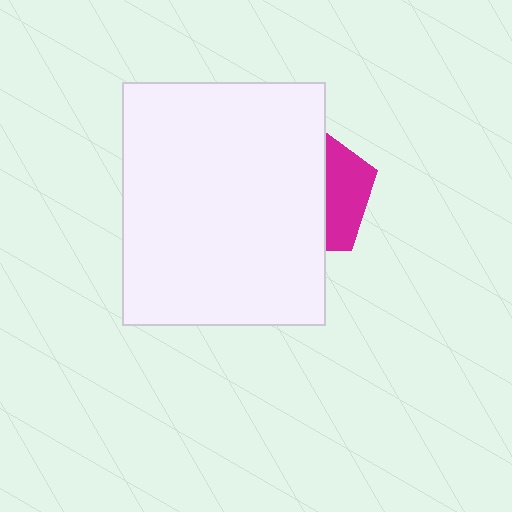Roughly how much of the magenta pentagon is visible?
A small part of it is visible (roughly 34%).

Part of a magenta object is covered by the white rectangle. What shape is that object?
It is a pentagon.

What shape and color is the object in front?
The object in front is a white rectangle.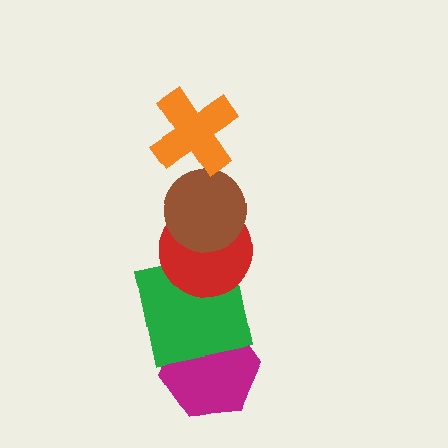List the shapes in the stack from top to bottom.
From top to bottom: the orange cross, the brown circle, the red circle, the green square, the magenta hexagon.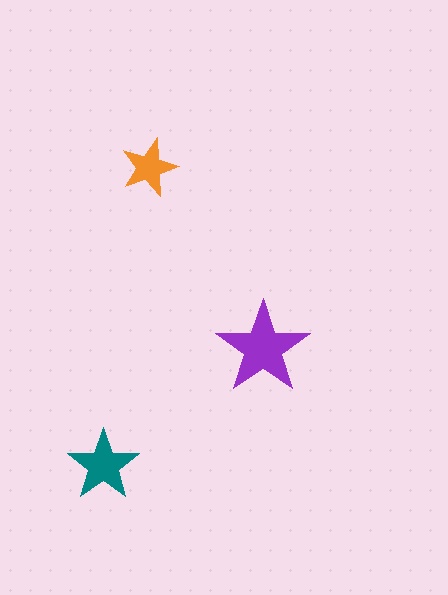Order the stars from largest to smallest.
the purple one, the teal one, the orange one.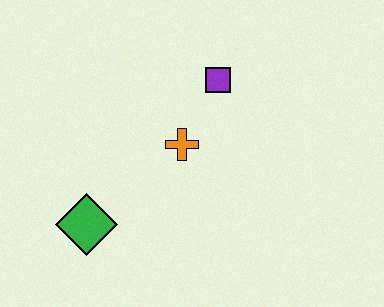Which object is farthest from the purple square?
The green diamond is farthest from the purple square.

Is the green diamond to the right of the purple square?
No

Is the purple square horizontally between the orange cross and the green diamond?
No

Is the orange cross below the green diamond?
No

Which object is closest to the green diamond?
The orange cross is closest to the green diamond.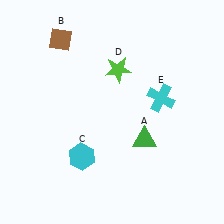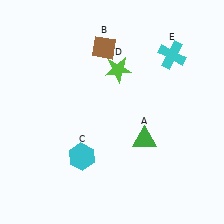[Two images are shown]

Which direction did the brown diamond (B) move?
The brown diamond (B) moved right.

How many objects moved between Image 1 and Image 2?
2 objects moved between the two images.